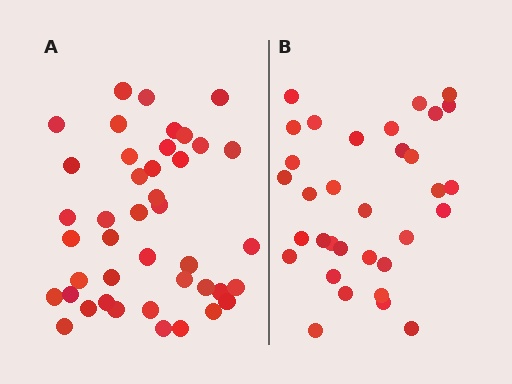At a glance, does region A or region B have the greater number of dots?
Region A (the left region) has more dots.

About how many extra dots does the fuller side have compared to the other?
Region A has roughly 8 or so more dots than region B.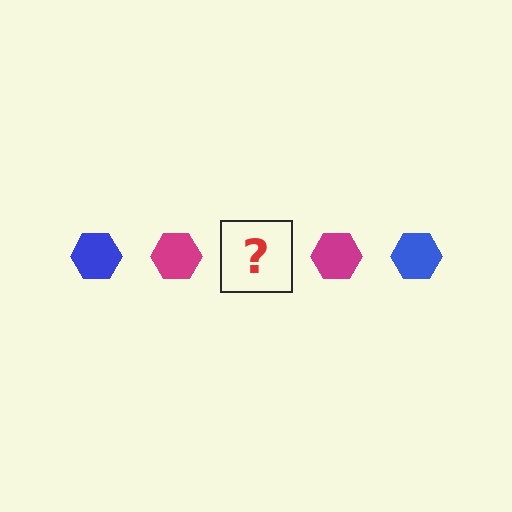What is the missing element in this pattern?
The missing element is a blue hexagon.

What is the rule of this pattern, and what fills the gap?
The rule is that the pattern cycles through blue, magenta hexagons. The gap should be filled with a blue hexagon.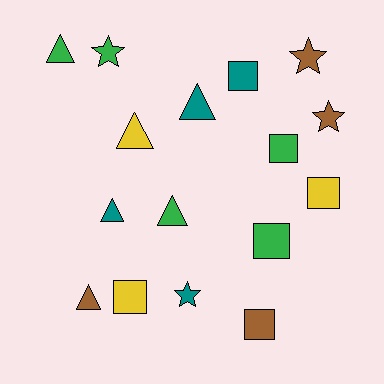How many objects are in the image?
There are 16 objects.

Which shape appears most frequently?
Triangle, with 6 objects.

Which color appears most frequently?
Green, with 5 objects.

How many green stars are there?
There is 1 green star.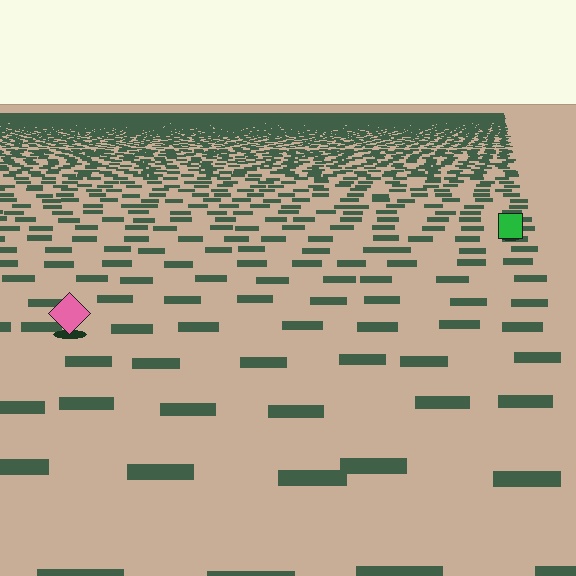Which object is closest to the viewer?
The pink diamond is closest. The texture marks near it are larger and more spread out.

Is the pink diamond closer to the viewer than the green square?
Yes. The pink diamond is closer — you can tell from the texture gradient: the ground texture is coarser near it.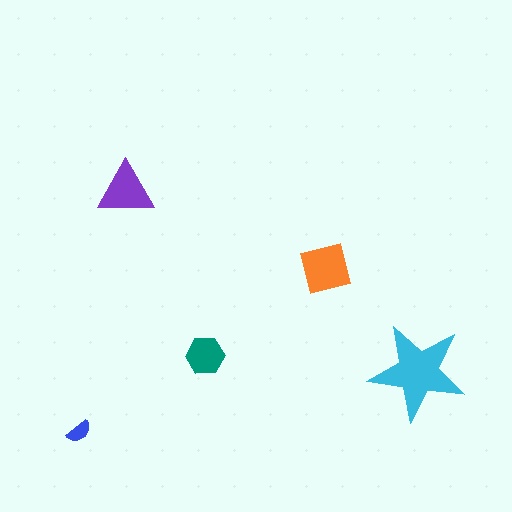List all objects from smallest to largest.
The blue semicircle, the teal hexagon, the purple triangle, the orange square, the cyan star.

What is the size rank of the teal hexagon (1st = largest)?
4th.